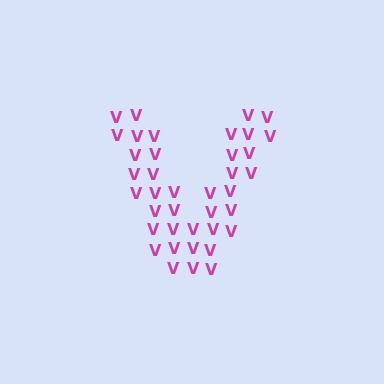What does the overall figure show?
The overall figure shows the letter V.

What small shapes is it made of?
It is made of small letter V's.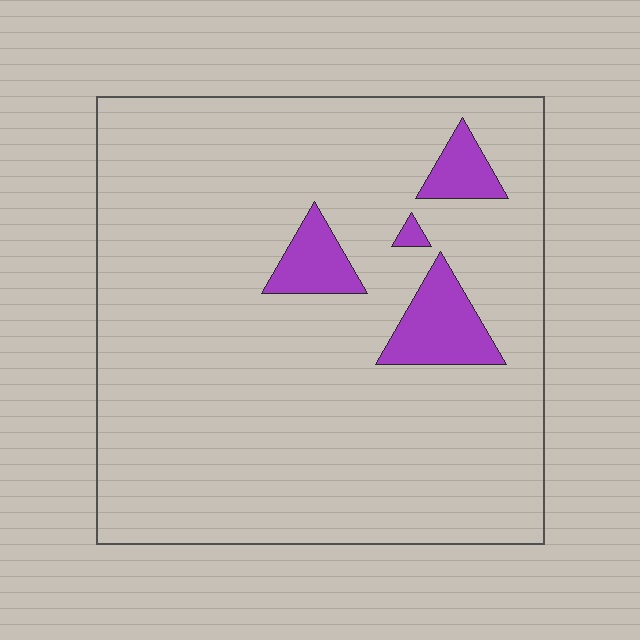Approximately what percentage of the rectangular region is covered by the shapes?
Approximately 10%.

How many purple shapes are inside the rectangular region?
4.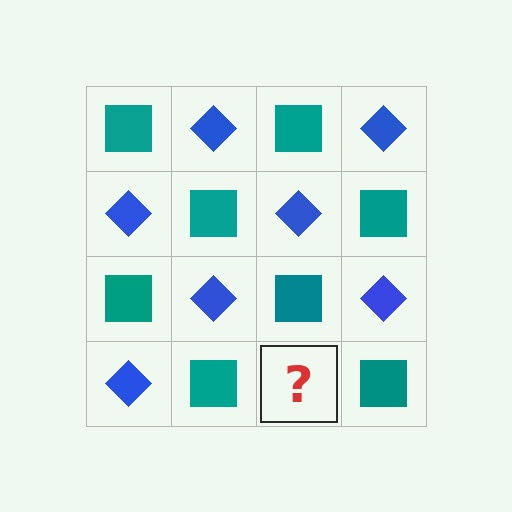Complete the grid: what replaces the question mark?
The question mark should be replaced with a blue diamond.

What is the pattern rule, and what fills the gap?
The rule is that it alternates teal square and blue diamond in a checkerboard pattern. The gap should be filled with a blue diamond.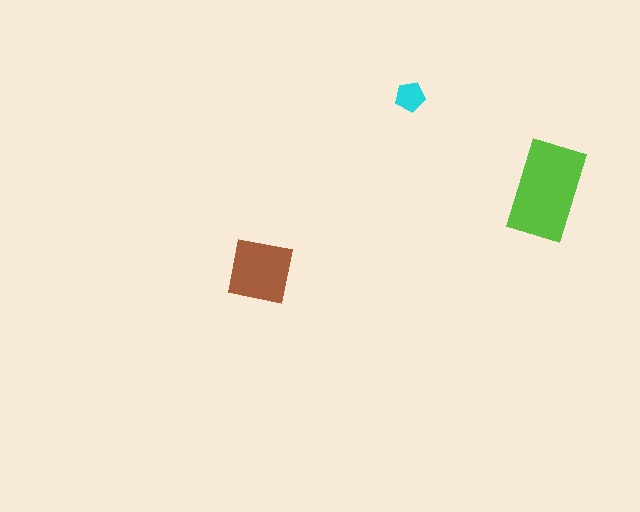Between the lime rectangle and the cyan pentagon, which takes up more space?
The lime rectangle.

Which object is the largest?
The lime rectangle.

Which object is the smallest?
The cyan pentagon.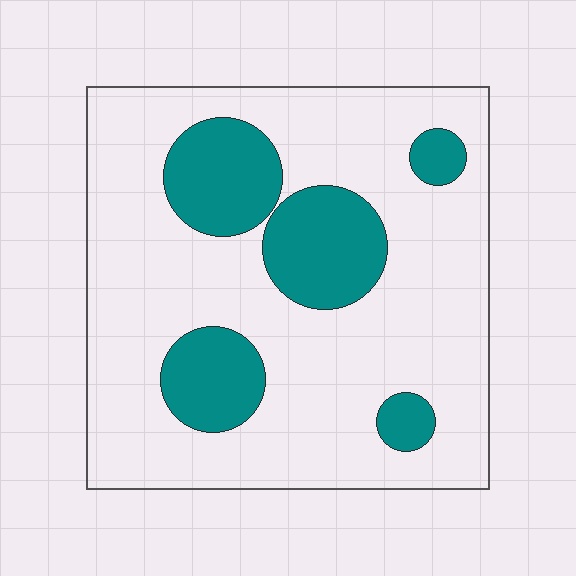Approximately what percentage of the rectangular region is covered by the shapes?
Approximately 25%.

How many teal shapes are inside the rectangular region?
5.